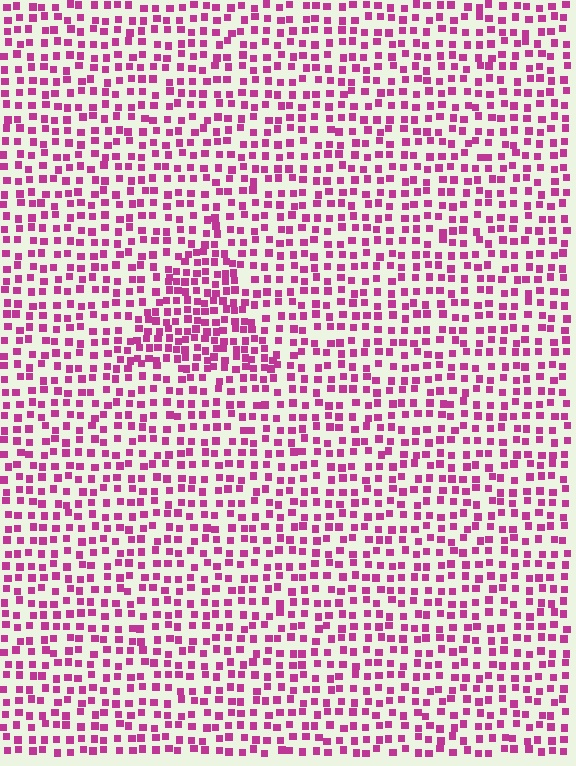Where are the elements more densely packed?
The elements are more densely packed inside the triangle boundary.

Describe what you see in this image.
The image contains small magenta elements arranged at two different densities. A triangle-shaped region is visible where the elements are more densely packed than the surrounding area.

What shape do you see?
I see a triangle.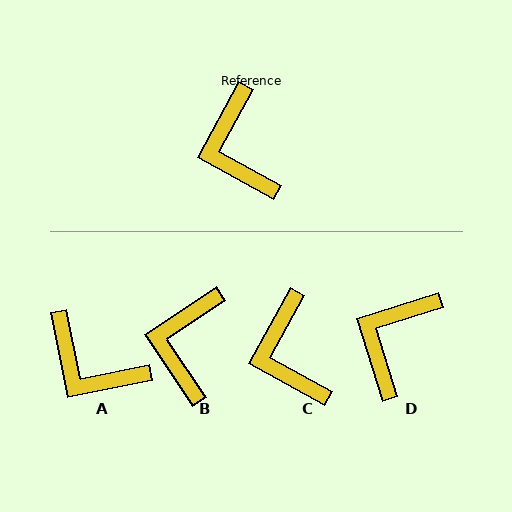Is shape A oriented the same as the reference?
No, it is off by about 40 degrees.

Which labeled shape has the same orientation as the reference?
C.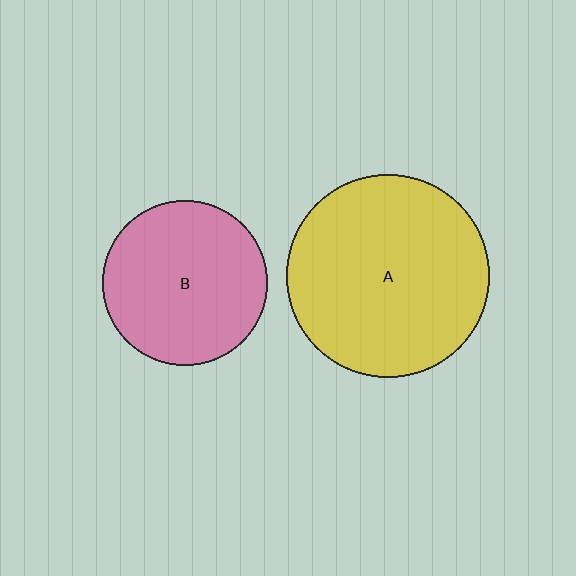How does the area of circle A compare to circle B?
Approximately 1.5 times.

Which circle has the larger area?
Circle A (yellow).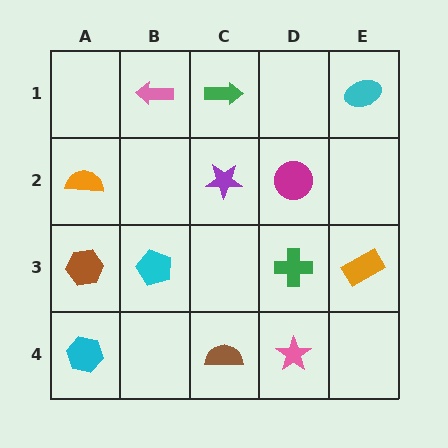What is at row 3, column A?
A brown hexagon.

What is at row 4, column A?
A cyan hexagon.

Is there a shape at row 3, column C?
No, that cell is empty.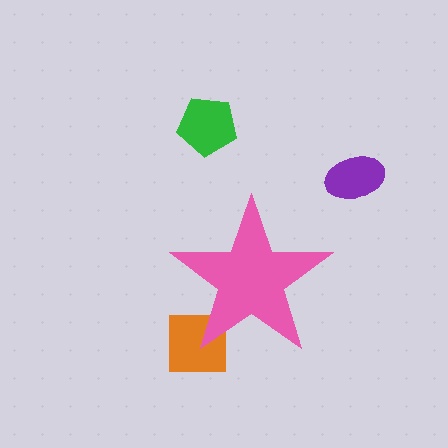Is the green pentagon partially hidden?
No, the green pentagon is fully visible.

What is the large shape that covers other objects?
A pink star.